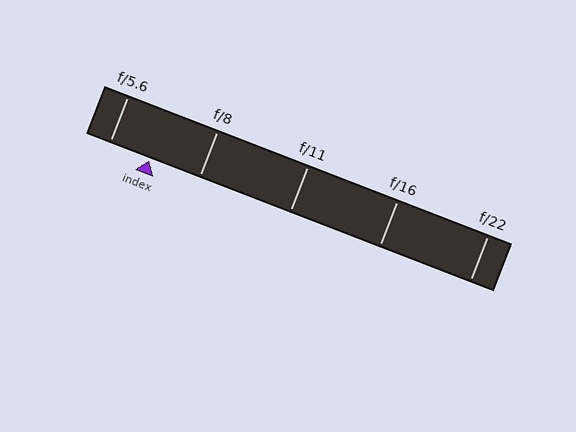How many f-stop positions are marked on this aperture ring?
There are 5 f-stop positions marked.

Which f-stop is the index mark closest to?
The index mark is closest to f/5.6.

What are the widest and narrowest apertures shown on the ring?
The widest aperture shown is f/5.6 and the narrowest is f/22.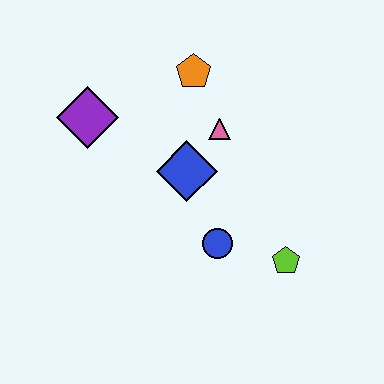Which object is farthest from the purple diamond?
The lime pentagon is farthest from the purple diamond.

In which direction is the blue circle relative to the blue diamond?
The blue circle is below the blue diamond.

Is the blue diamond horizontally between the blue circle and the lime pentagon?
No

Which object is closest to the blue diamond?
The pink triangle is closest to the blue diamond.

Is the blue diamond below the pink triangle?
Yes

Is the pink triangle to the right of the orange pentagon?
Yes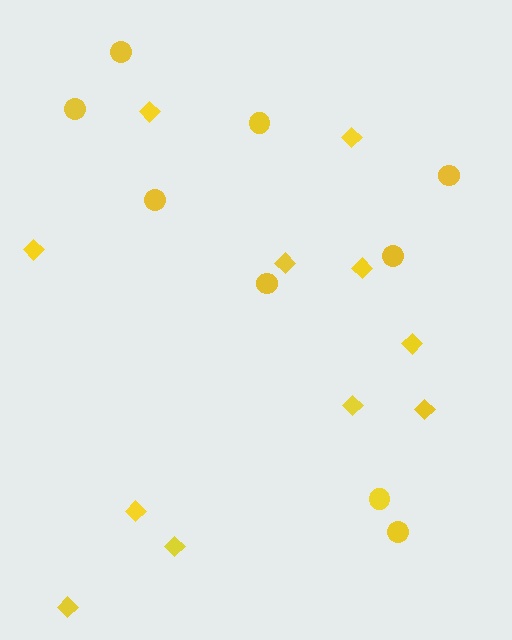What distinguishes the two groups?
There are 2 groups: one group of circles (9) and one group of diamonds (11).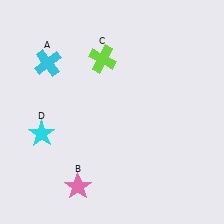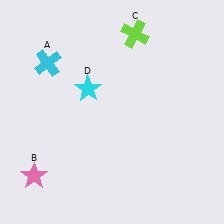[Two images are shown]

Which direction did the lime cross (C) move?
The lime cross (C) moved right.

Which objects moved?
The objects that moved are: the pink star (B), the lime cross (C), the cyan star (D).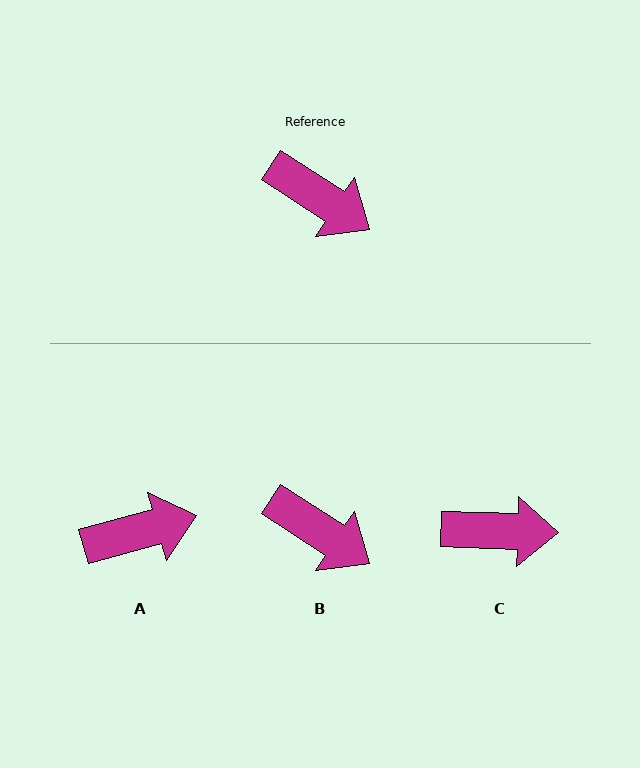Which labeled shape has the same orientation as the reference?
B.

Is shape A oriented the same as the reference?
No, it is off by about 48 degrees.